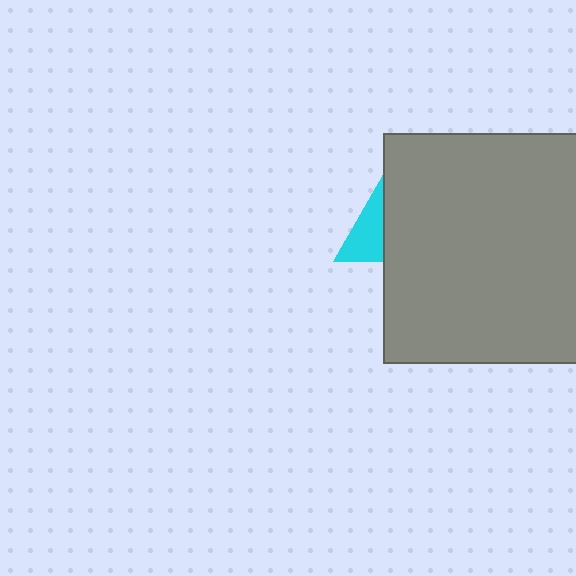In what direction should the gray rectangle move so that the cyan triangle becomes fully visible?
The gray rectangle should move right. That is the shortest direction to clear the overlap and leave the cyan triangle fully visible.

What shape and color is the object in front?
The object in front is a gray rectangle.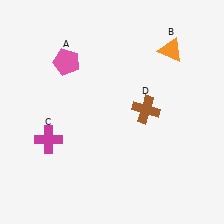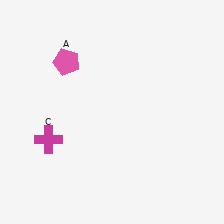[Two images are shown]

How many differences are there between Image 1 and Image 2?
There are 2 differences between the two images.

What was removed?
The orange triangle (B), the brown cross (D) were removed in Image 2.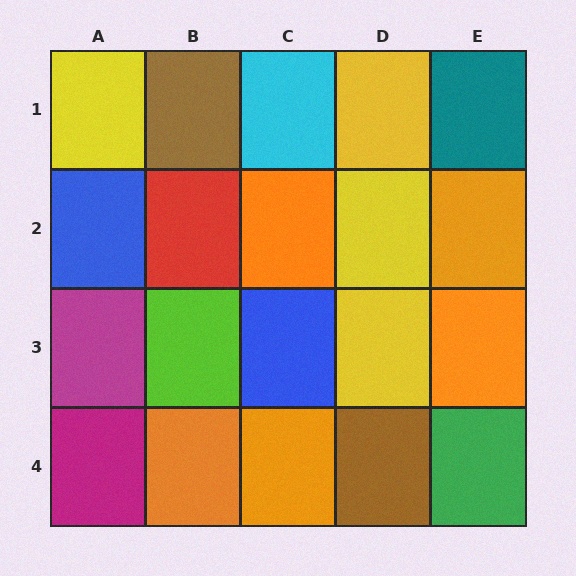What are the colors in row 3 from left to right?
Magenta, lime, blue, yellow, orange.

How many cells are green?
1 cell is green.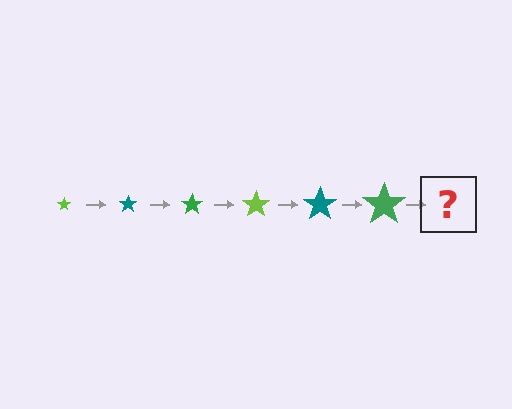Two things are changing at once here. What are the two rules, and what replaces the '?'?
The two rules are that the star grows larger each step and the color cycles through lime, teal, and green. The '?' should be a lime star, larger than the previous one.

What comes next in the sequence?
The next element should be a lime star, larger than the previous one.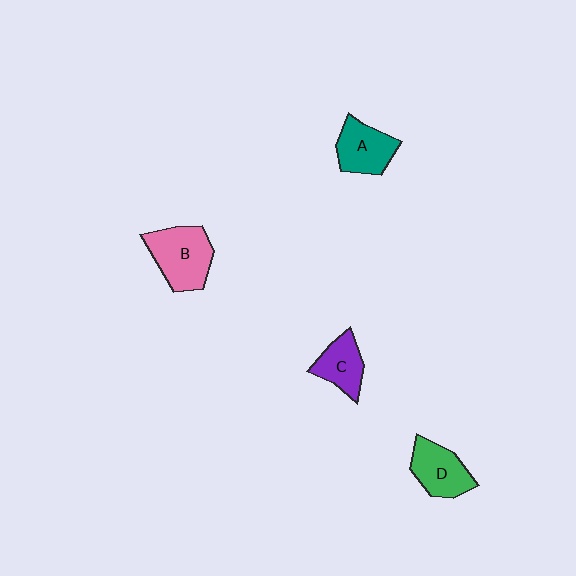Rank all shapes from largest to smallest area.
From largest to smallest: B (pink), D (green), A (teal), C (purple).